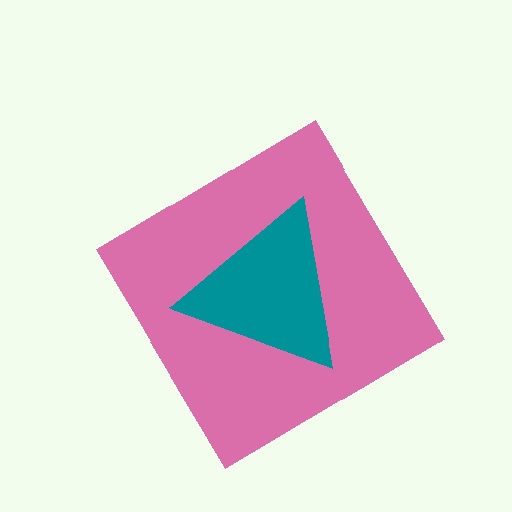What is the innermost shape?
The teal triangle.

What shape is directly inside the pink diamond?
The teal triangle.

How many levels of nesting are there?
2.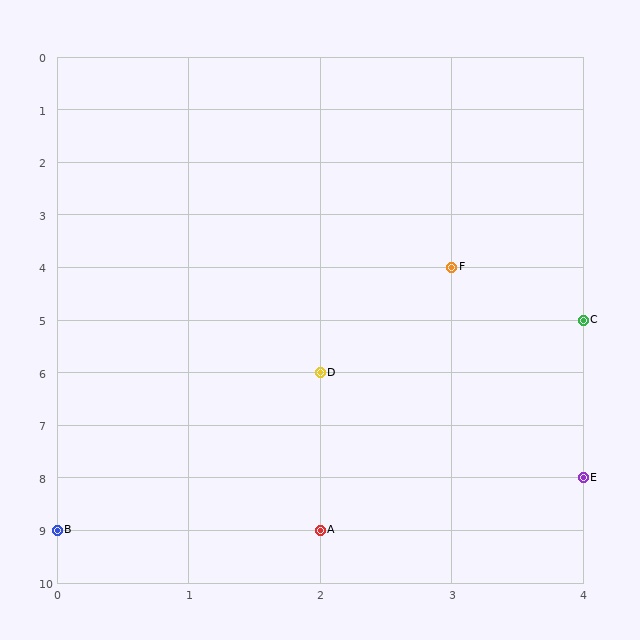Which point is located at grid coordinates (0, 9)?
Point B is at (0, 9).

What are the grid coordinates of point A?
Point A is at grid coordinates (2, 9).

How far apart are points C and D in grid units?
Points C and D are 2 columns and 1 row apart (about 2.2 grid units diagonally).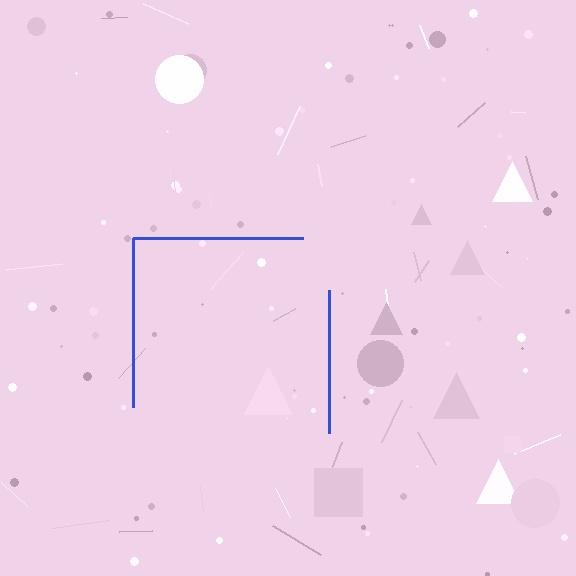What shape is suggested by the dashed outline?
The dashed outline suggests a square.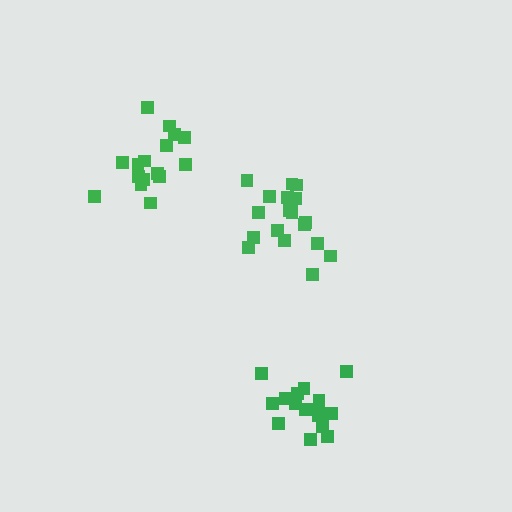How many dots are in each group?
Group 1: 19 dots, Group 2: 16 dots, Group 3: 17 dots (52 total).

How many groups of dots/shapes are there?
There are 3 groups.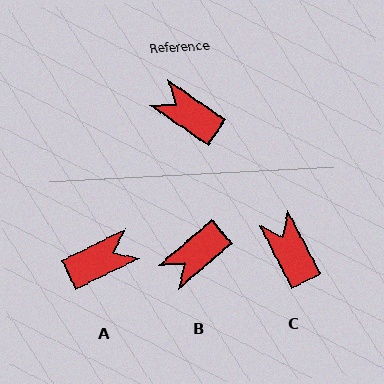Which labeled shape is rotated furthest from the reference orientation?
A, about 119 degrees away.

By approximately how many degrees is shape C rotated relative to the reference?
Approximately 28 degrees clockwise.